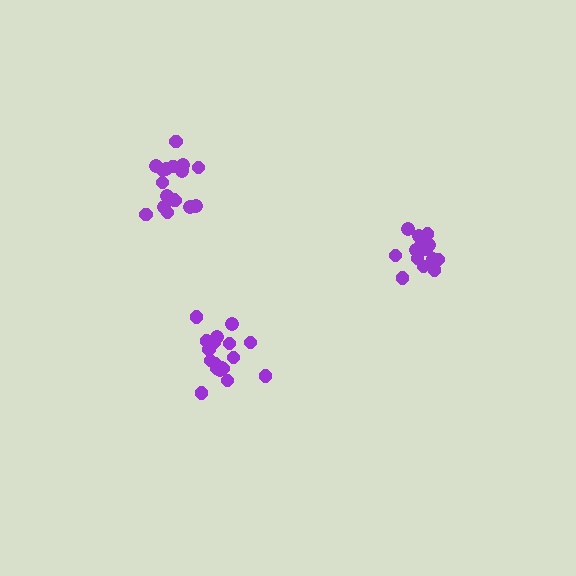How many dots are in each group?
Group 1: 18 dots, Group 2: 15 dots, Group 3: 19 dots (52 total).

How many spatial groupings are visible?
There are 3 spatial groupings.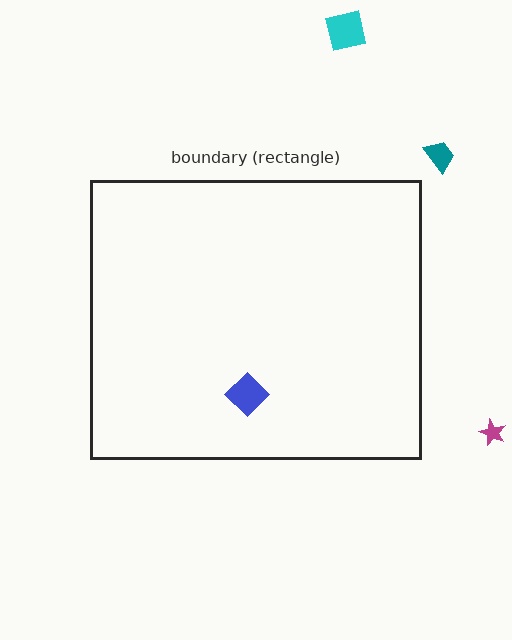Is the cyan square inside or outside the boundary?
Outside.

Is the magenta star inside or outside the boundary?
Outside.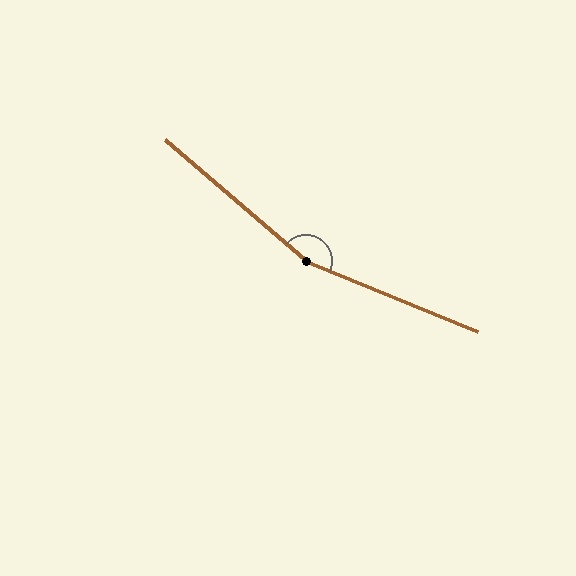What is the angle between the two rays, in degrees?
Approximately 162 degrees.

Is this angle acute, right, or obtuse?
It is obtuse.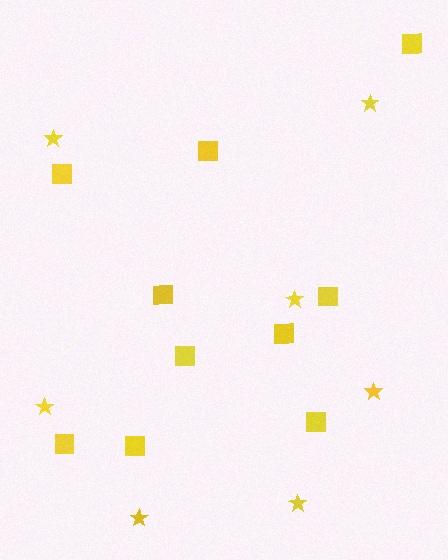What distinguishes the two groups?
There are 2 groups: one group of stars (7) and one group of squares (10).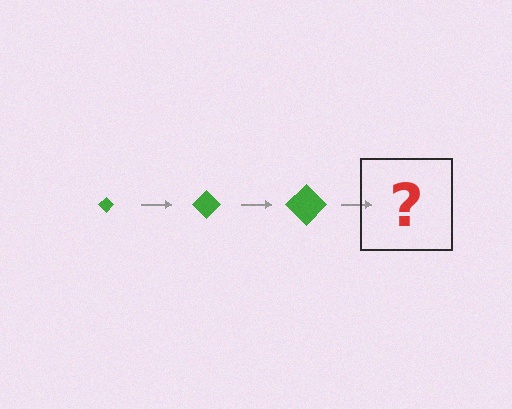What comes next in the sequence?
The next element should be a green diamond, larger than the previous one.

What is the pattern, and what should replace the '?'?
The pattern is that the diamond gets progressively larger each step. The '?' should be a green diamond, larger than the previous one.